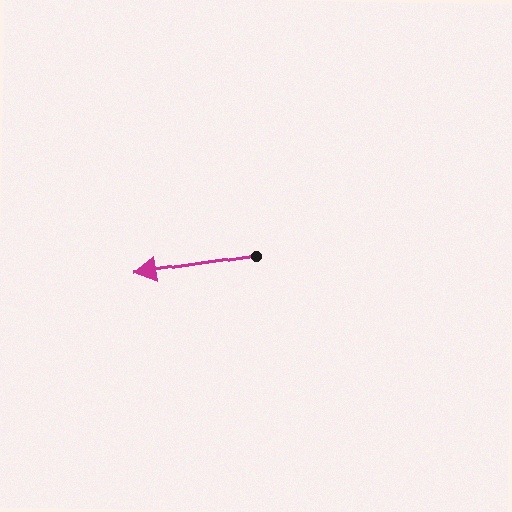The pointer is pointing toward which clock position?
Roughly 9 o'clock.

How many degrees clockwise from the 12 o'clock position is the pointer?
Approximately 261 degrees.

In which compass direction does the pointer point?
West.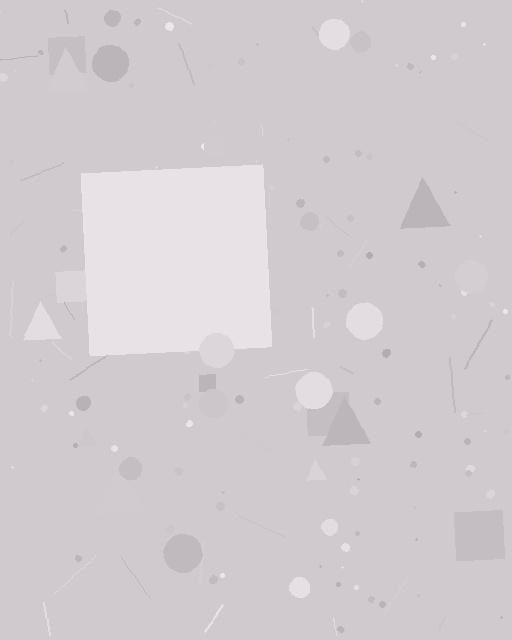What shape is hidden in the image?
A square is hidden in the image.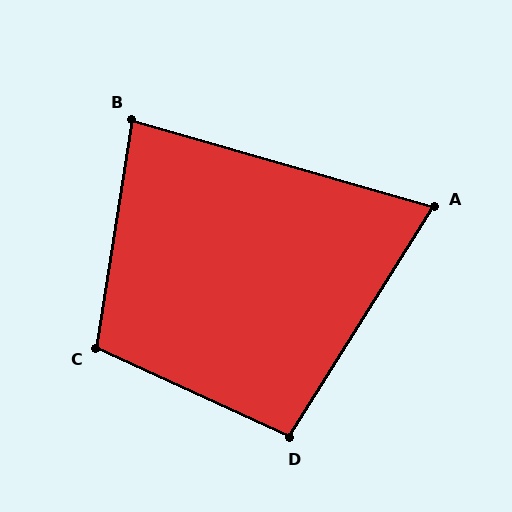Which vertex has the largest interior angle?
C, at approximately 106 degrees.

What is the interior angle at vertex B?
Approximately 83 degrees (acute).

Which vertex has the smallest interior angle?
A, at approximately 74 degrees.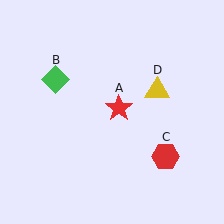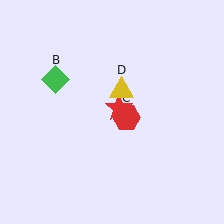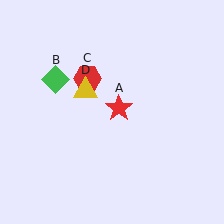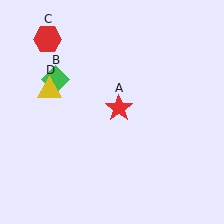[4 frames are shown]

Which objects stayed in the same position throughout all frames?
Red star (object A) and green diamond (object B) remained stationary.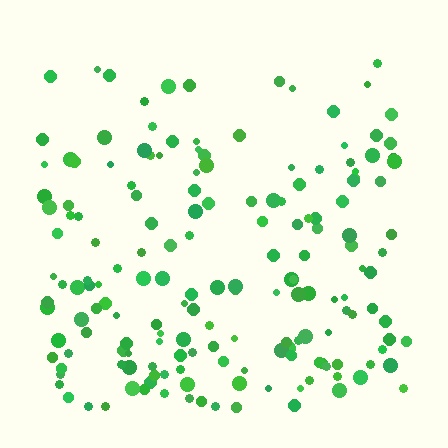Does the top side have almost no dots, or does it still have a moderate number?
Still a moderate number, just noticeably fewer than the bottom.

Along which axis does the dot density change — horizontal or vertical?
Vertical.